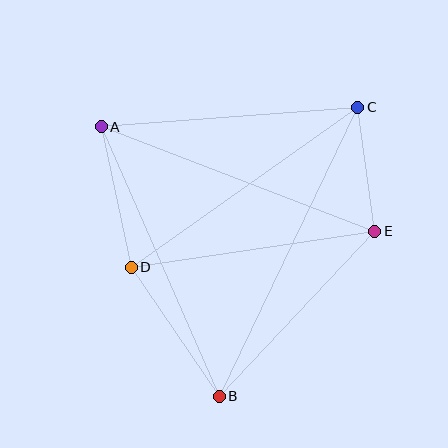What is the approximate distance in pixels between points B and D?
The distance between B and D is approximately 156 pixels.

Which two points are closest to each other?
Points C and E are closest to each other.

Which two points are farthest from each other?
Points B and C are farthest from each other.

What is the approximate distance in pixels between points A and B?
The distance between A and B is approximately 294 pixels.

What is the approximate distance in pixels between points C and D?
The distance between C and D is approximately 278 pixels.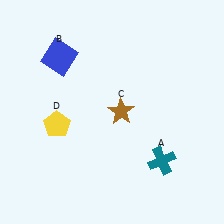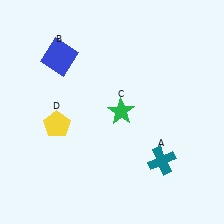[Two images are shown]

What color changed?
The star (C) changed from brown in Image 1 to green in Image 2.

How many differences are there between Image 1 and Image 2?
There is 1 difference between the two images.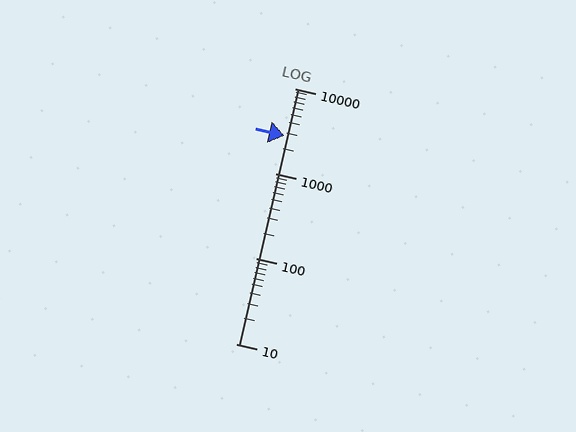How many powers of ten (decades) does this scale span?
The scale spans 3 decades, from 10 to 10000.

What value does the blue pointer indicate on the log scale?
The pointer indicates approximately 2800.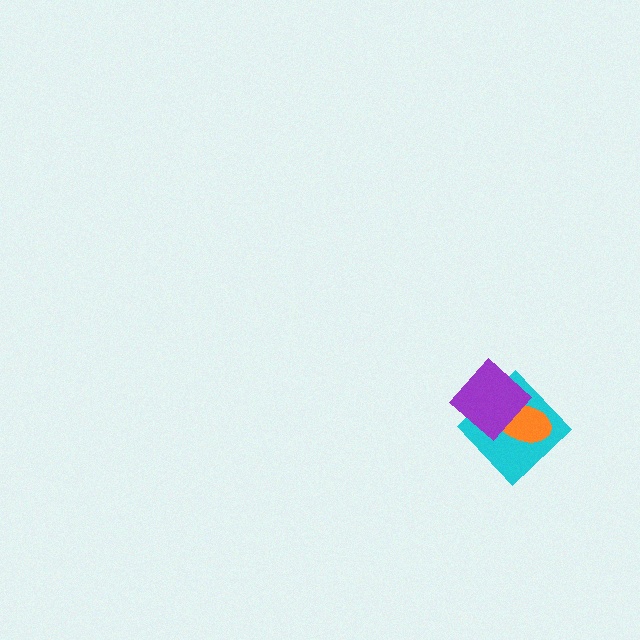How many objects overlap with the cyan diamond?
2 objects overlap with the cyan diamond.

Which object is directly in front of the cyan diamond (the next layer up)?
The orange ellipse is directly in front of the cyan diamond.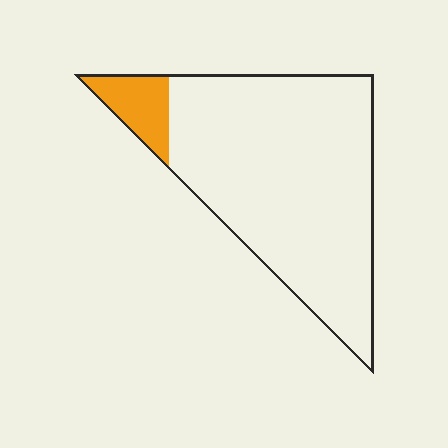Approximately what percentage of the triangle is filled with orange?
Approximately 10%.